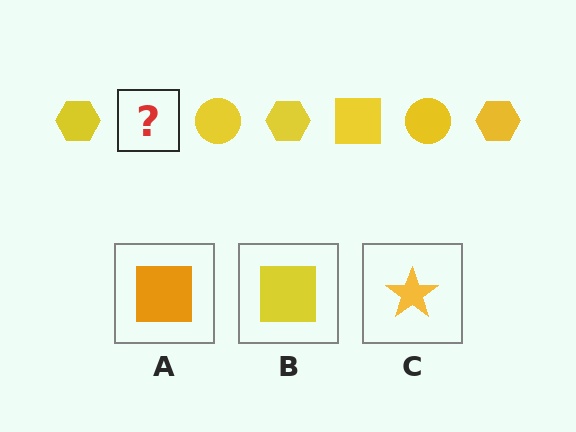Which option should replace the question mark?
Option B.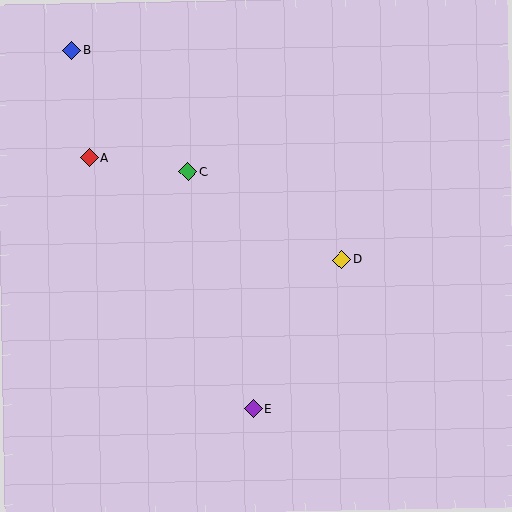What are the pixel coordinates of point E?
Point E is at (253, 409).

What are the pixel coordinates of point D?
Point D is at (342, 259).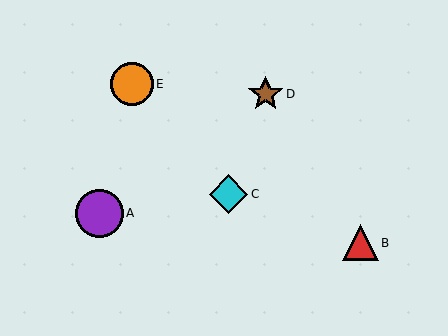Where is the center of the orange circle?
The center of the orange circle is at (132, 84).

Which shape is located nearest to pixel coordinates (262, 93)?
The brown star (labeled D) at (266, 94) is nearest to that location.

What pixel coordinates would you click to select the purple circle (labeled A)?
Click at (99, 213) to select the purple circle A.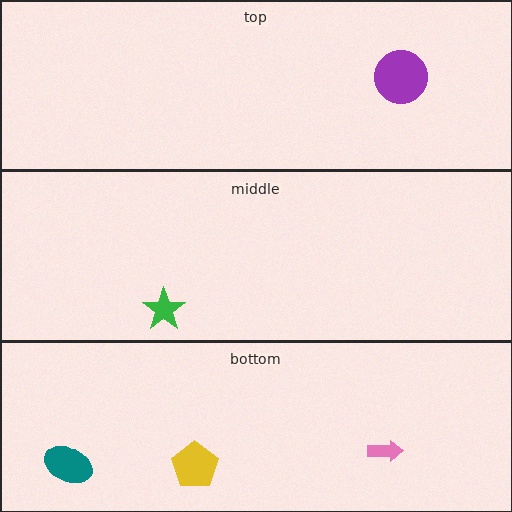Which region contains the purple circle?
The top region.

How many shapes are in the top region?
1.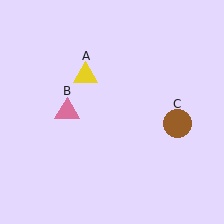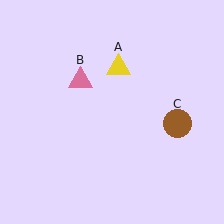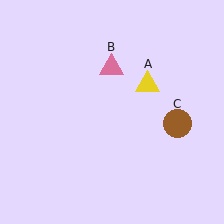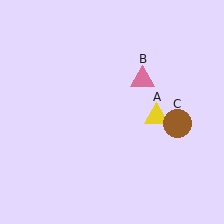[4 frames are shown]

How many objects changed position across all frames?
2 objects changed position: yellow triangle (object A), pink triangle (object B).